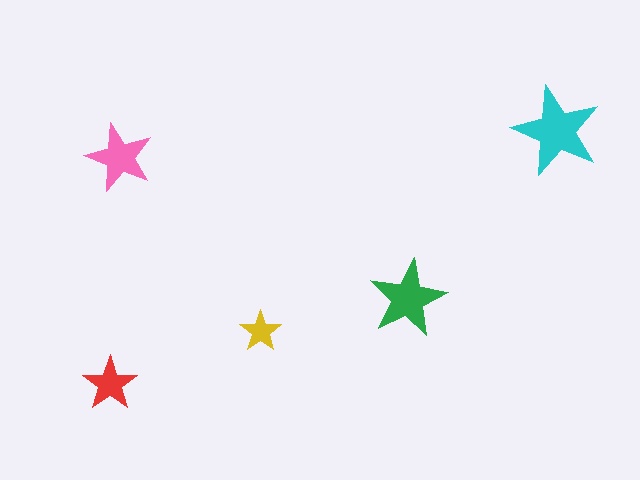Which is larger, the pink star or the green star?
The green one.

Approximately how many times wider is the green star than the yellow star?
About 2 times wider.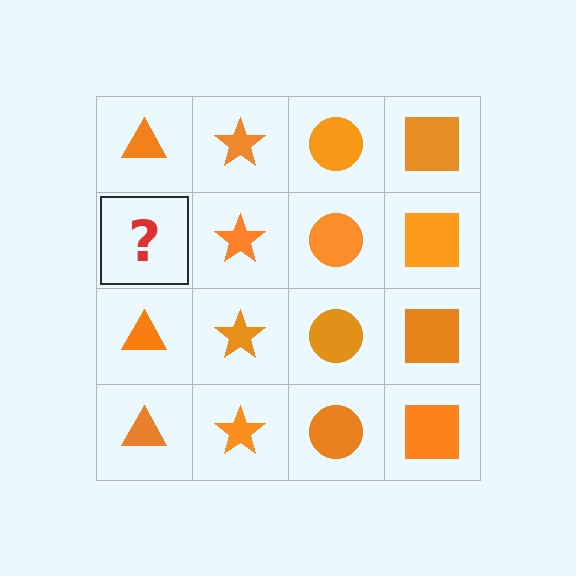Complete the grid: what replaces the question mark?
The question mark should be replaced with an orange triangle.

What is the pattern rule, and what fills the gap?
The rule is that each column has a consistent shape. The gap should be filled with an orange triangle.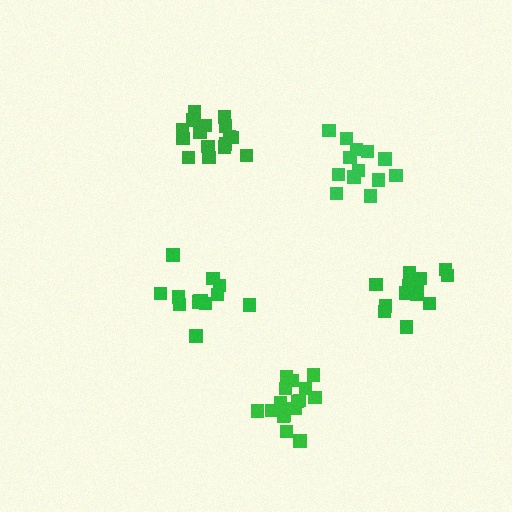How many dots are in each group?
Group 1: 13 dots, Group 2: 13 dots, Group 3: 16 dots, Group 4: 17 dots, Group 5: 13 dots (72 total).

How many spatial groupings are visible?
There are 5 spatial groupings.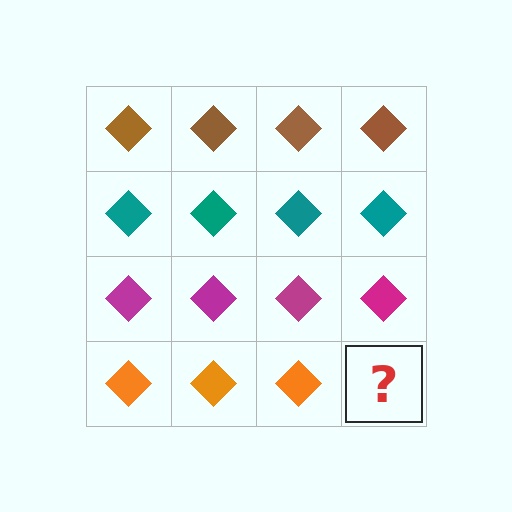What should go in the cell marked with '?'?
The missing cell should contain an orange diamond.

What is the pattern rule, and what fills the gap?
The rule is that each row has a consistent color. The gap should be filled with an orange diamond.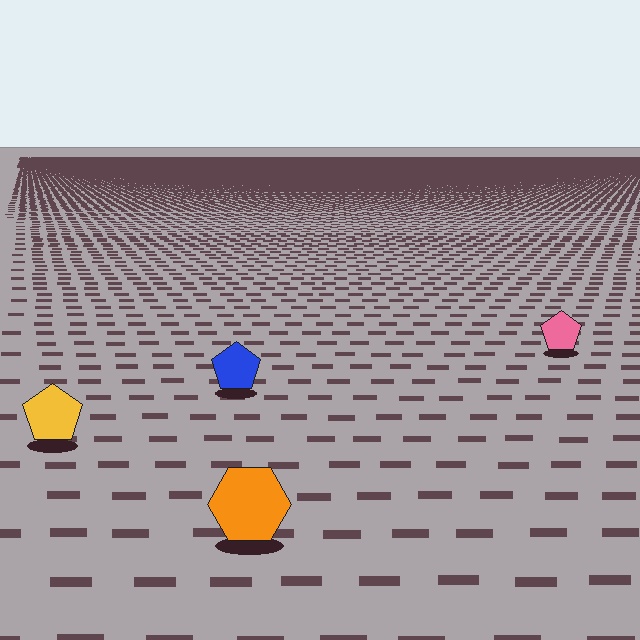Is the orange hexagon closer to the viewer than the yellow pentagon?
Yes. The orange hexagon is closer — you can tell from the texture gradient: the ground texture is coarser near it.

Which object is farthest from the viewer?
The pink pentagon is farthest from the viewer. It appears smaller and the ground texture around it is denser.